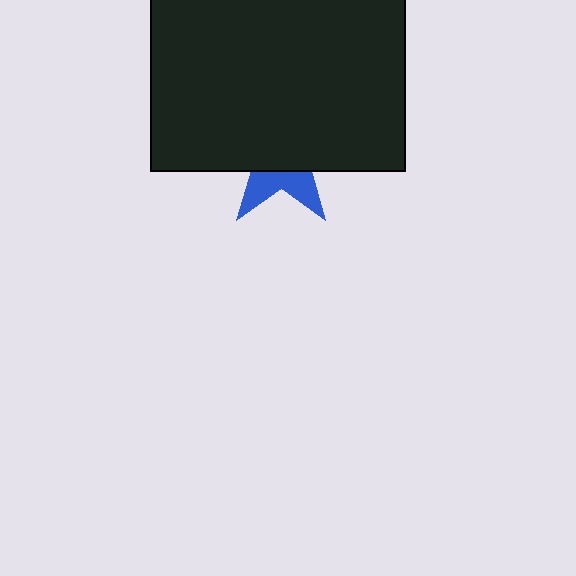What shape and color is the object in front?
The object in front is a black rectangle.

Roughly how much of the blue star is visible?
A small part of it is visible (roughly 33%).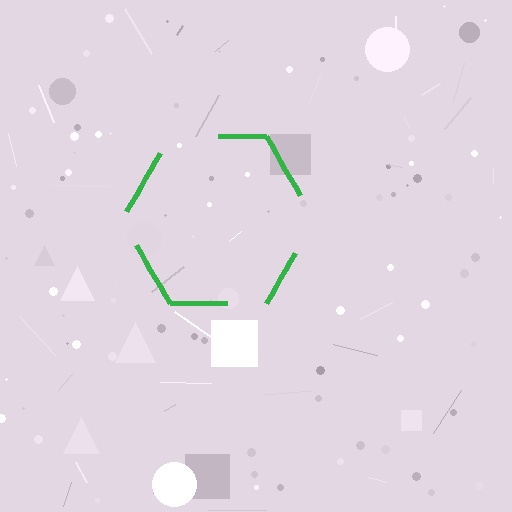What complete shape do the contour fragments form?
The contour fragments form a hexagon.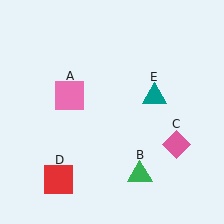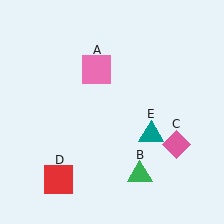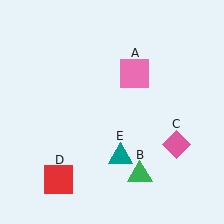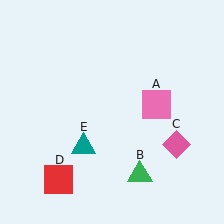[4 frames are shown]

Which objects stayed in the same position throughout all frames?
Green triangle (object B) and pink diamond (object C) and red square (object D) remained stationary.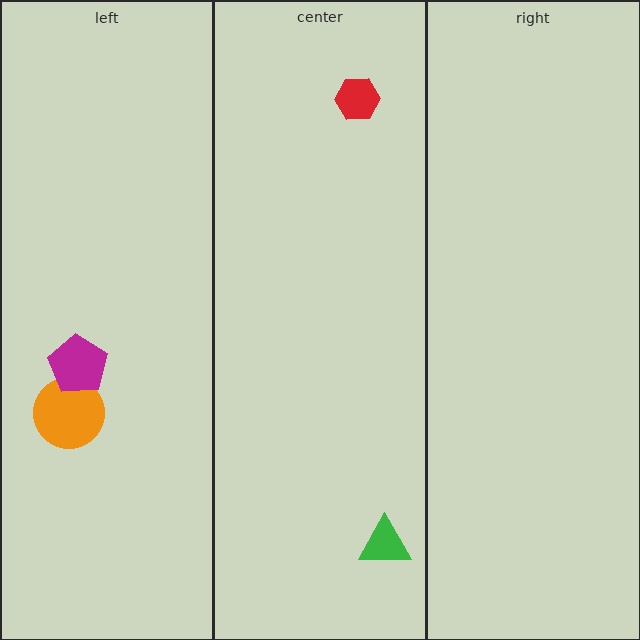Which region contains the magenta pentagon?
The left region.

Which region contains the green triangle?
The center region.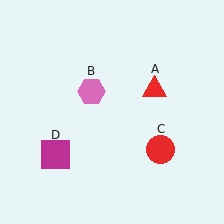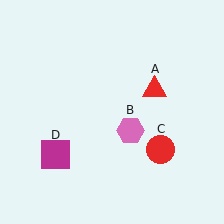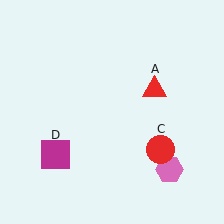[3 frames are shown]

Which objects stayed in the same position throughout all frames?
Red triangle (object A) and red circle (object C) and magenta square (object D) remained stationary.